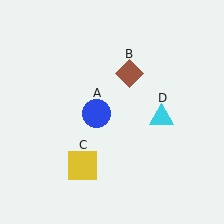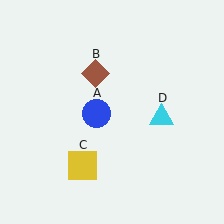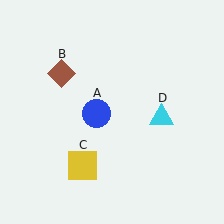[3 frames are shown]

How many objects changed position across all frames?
1 object changed position: brown diamond (object B).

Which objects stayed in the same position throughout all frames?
Blue circle (object A) and yellow square (object C) and cyan triangle (object D) remained stationary.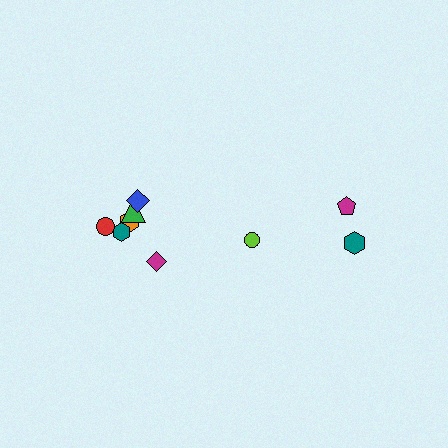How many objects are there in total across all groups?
There are 9 objects.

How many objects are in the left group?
There are 6 objects.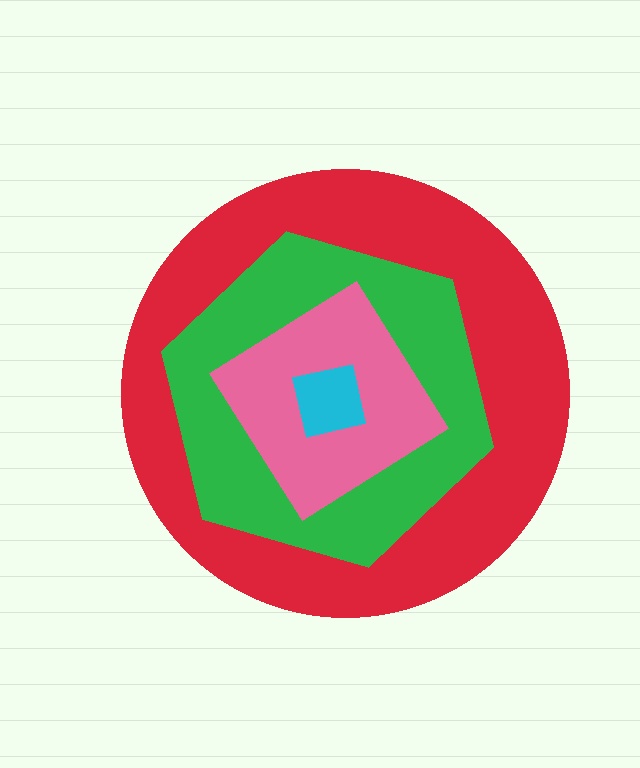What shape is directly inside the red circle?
The green hexagon.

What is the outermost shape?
The red circle.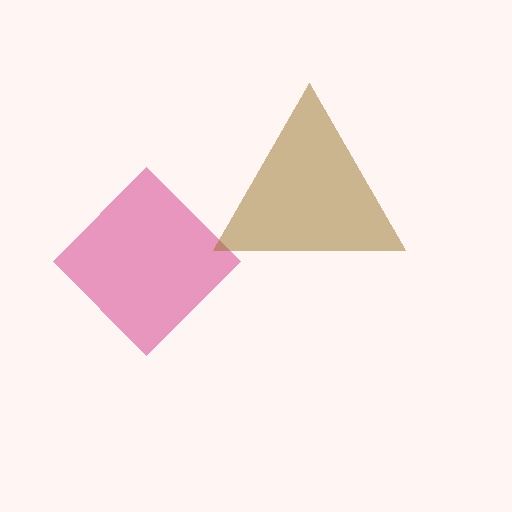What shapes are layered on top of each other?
The layered shapes are: a pink diamond, a brown triangle.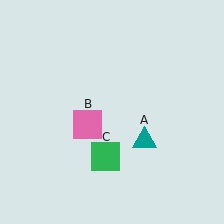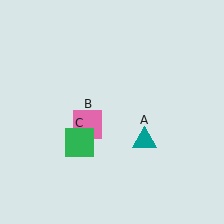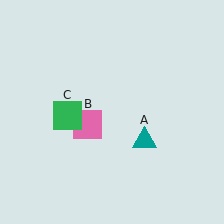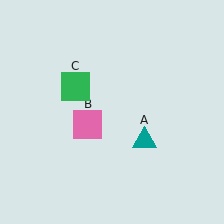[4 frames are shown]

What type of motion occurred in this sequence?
The green square (object C) rotated clockwise around the center of the scene.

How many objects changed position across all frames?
1 object changed position: green square (object C).